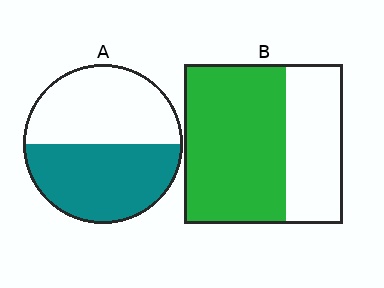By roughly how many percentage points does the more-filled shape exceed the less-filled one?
By roughly 15 percentage points (B over A).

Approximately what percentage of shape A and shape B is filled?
A is approximately 50% and B is approximately 65%.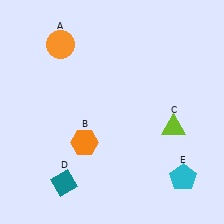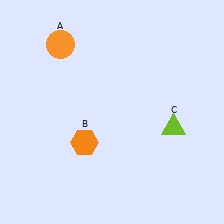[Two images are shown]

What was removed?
The cyan pentagon (E), the teal diamond (D) were removed in Image 2.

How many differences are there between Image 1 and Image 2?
There are 2 differences between the two images.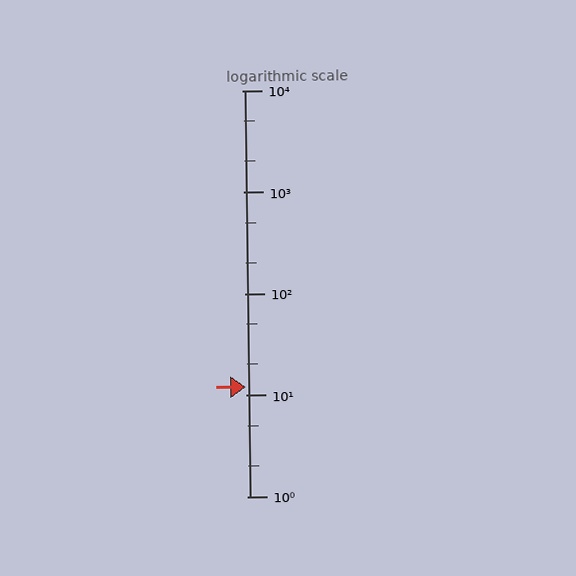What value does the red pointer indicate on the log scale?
The pointer indicates approximately 12.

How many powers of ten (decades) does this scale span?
The scale spans 4 decades, from 1 to 10000.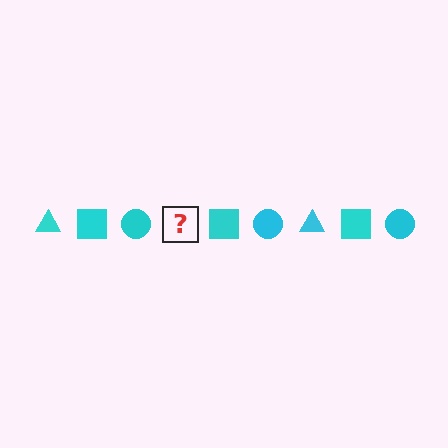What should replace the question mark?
The question mark should be replaced with a cyan triangle.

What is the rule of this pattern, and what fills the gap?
The rule is that the pattern cycles through triangle, square, circle shapes in cyan. The gap should be filled with a cyan triangle.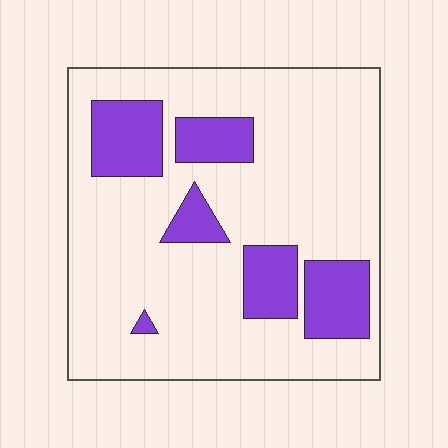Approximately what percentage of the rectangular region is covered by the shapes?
Approximately 20%.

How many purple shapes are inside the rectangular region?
6.